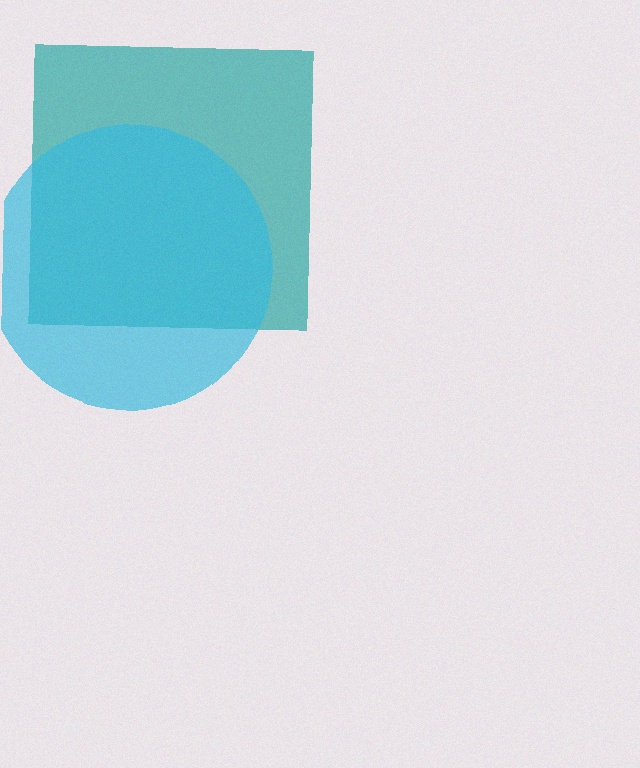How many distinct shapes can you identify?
There are 2 distinct shapes: a teal square, a cyan circle.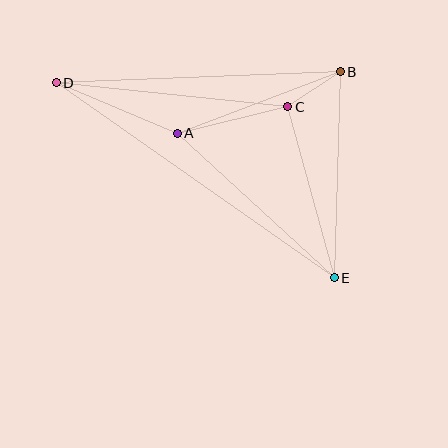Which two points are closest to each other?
Points B and C are closest to each other.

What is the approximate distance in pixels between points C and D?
The distance between C and D is approximately 233 pixels.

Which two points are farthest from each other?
Points D and E are farthest from each other.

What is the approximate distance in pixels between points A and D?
The distance between A and D is approximately 131 pixels.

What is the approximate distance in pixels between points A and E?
The distance between A and E is approximately 213 pixels.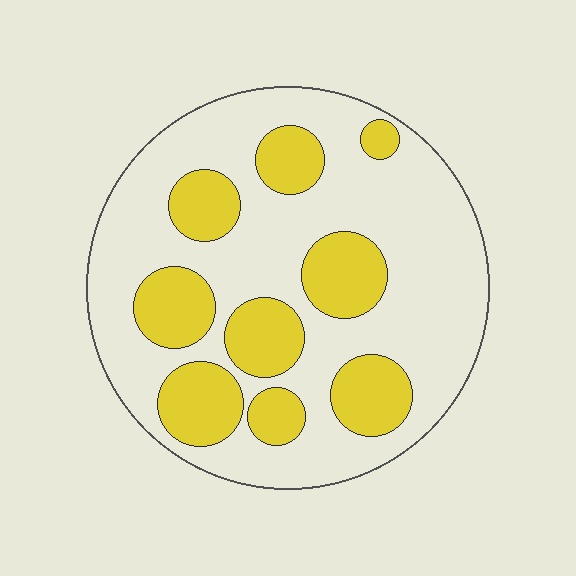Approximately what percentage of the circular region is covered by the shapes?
Approximately 30%.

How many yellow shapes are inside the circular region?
9.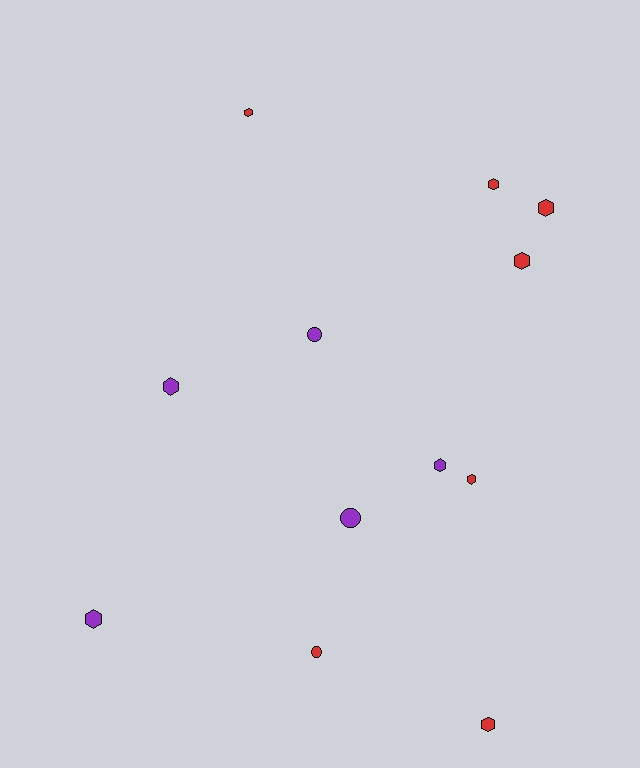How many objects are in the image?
There are 12 objects.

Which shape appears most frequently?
Hexagon, with 9 objects.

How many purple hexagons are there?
There are 3 purple hexagons.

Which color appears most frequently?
Red, with 7 objects.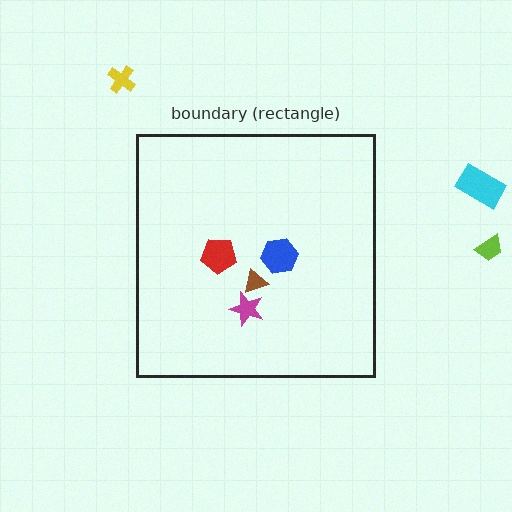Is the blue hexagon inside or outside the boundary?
Inside.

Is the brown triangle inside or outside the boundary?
Inside.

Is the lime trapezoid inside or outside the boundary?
Outside.